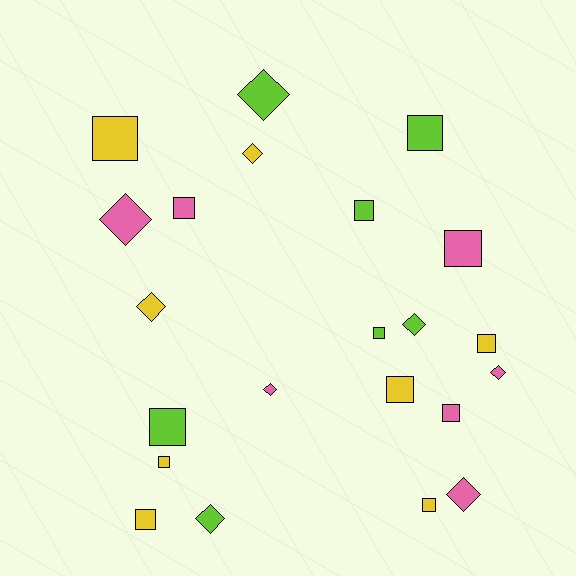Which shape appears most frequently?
Square, with 13 objects.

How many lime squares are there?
There are 4 lime squares.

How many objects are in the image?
There are 22 objects.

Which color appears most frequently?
Yellow, with 8 objects.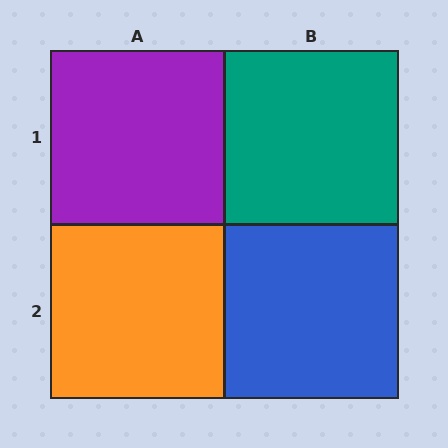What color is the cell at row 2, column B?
Blue.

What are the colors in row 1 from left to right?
Purple, teal.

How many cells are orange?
1 cell is orange.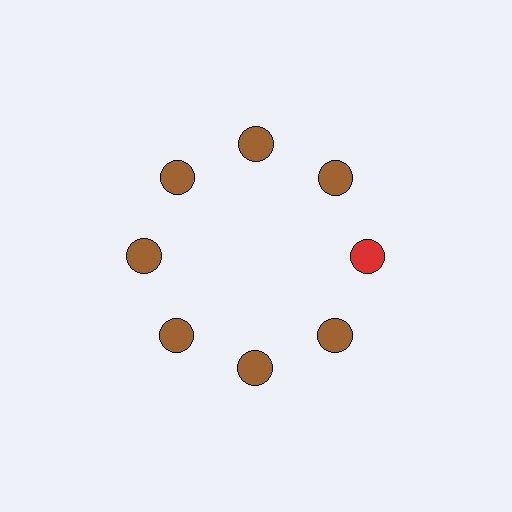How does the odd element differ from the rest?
It has a different color: red instead of brown.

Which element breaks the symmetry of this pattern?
The red circle at roughly the 3 o'clock position breaks the symmetry. All other shapes are brown circles.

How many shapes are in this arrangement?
There are 8 shapes arranged in a ring pattern.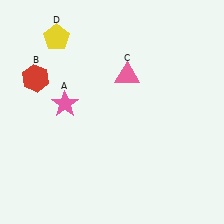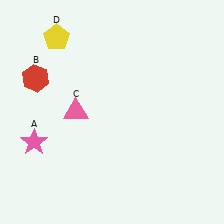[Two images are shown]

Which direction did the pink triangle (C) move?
The pink triangle (C) moved left.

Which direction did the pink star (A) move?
The pink star (A) moved down.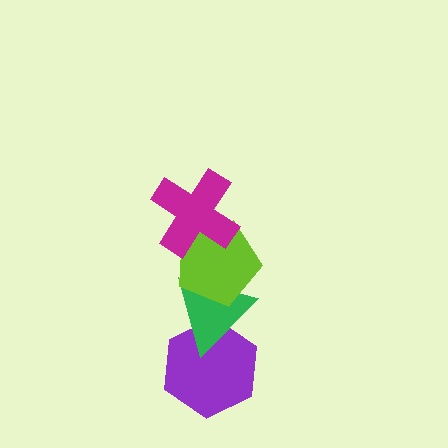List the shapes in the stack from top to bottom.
From top to bottom: the magenta cross, the lime pentagon, the green triangle, the purple hexagon.